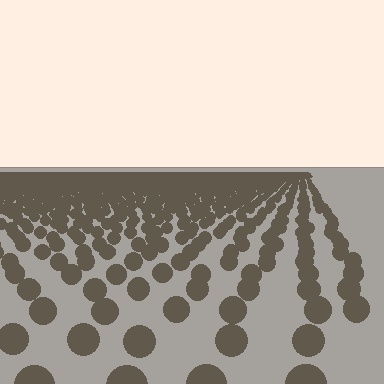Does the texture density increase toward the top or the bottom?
Density increases toward the top.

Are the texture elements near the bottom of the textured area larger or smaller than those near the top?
Larger. Near the bottom, elements are closer to the viewer and appear at a bigger on-screen size.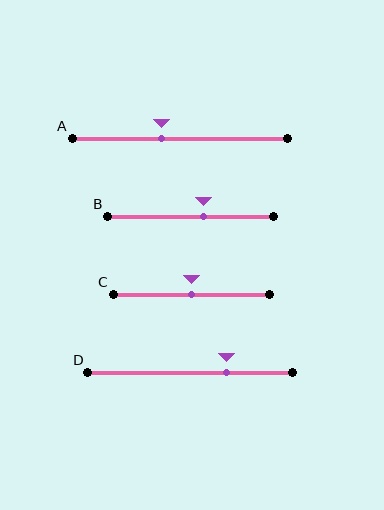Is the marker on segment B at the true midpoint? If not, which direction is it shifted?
No, the marker on segment B is shifted to the right by about 8% of the segment length.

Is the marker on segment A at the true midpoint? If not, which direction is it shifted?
No, the marker on segment A is shifted to the left by about 8% of the segment length.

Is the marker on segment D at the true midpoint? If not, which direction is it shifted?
No, the marker on segment D is shifted to the right by about 18% of the segment length.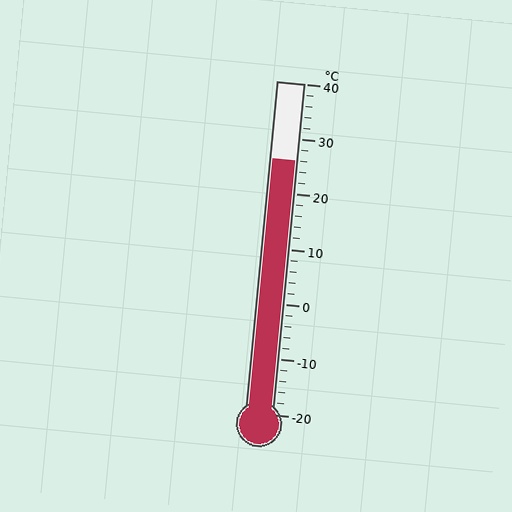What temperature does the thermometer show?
The thermometer shows approximately 26°C.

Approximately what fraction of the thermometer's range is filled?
The thermometer is filled to approximately 75% of its range.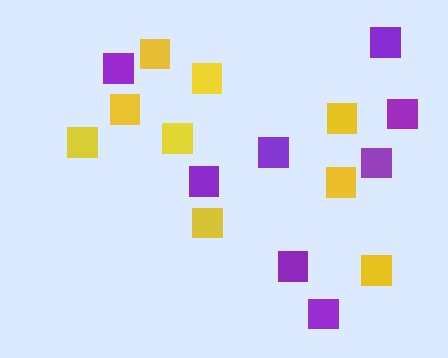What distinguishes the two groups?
There are 2 groups: one group of yellow squares (9) and one group of purple squares (8).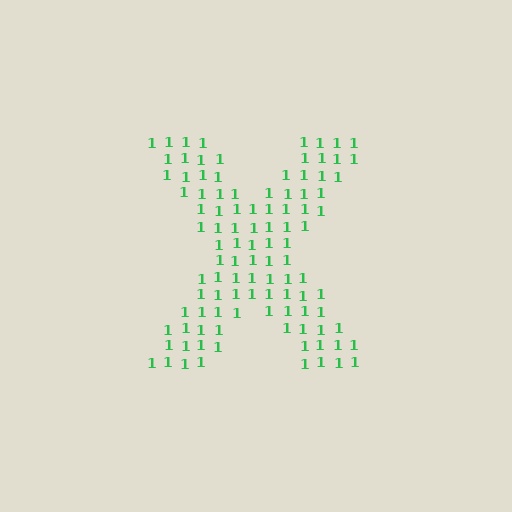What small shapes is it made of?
It is made of small digit 1's.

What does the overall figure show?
The overall figure shows the letter X.